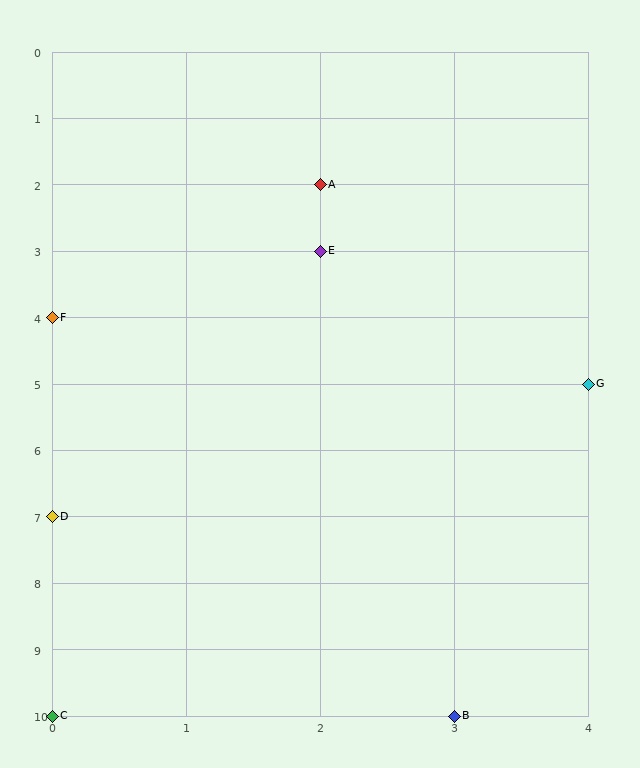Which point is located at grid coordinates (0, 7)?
Point D is at (0, 7).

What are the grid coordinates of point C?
Point C is at grid coordinates (0, 10).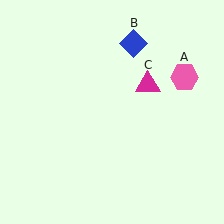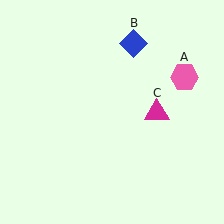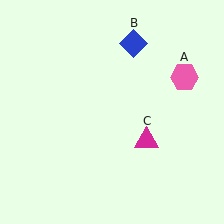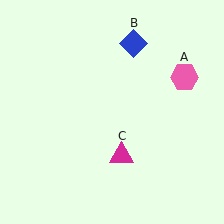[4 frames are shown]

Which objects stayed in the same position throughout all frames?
Pink hexagon (object A) and blue diamond (object B) remained stationary.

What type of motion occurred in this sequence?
The magenta triangle (object C) rotated clockwise around the center of the scene.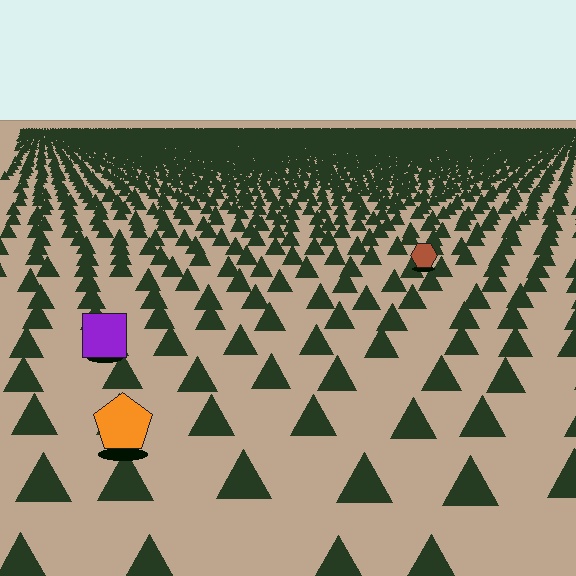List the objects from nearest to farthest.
From nearest to farthest: the orange pentagon, the purple square, the brown hexagon.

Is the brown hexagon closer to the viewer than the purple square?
No. The purple square is closer — you can tell from the texture gradient: the ground texture is coarser near it.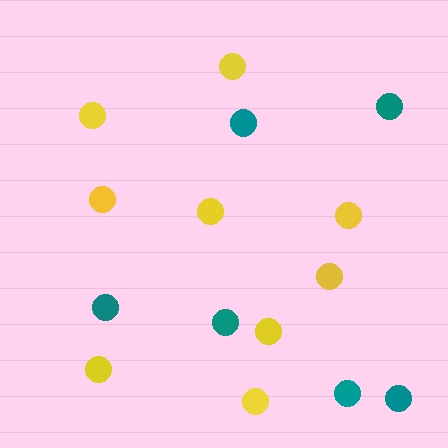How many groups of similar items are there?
There are 2 groups: one group of teal circles (6) and one group of yellow circles (9).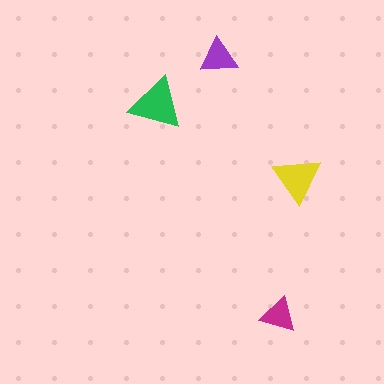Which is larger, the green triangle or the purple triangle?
The green one.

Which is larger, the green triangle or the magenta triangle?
The green one.